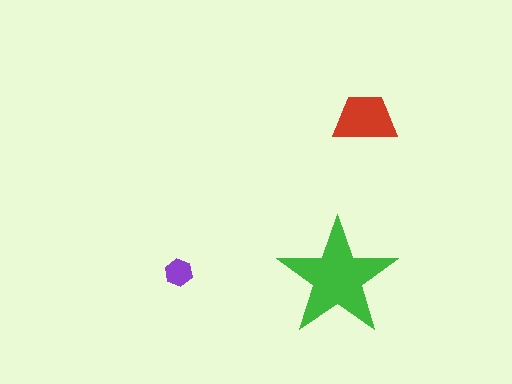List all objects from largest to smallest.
The green star, the red trapezoid, the purple hexagon.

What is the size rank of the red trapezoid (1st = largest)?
2nd.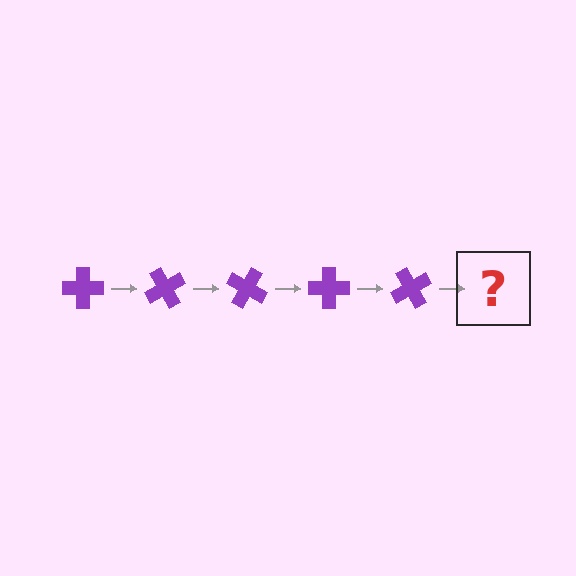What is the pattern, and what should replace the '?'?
The pattern is that the cross rotates 60 degrees each step. The '?' should be a purple cross rotated 300 degrees.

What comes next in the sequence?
The next element should be a purple cross rotated 300 degrees.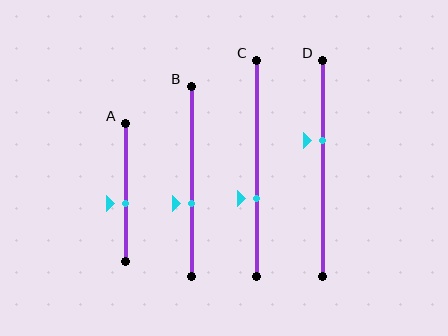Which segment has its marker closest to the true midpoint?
Segment A has its marker closest to the true midpoint.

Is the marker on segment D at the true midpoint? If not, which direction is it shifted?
No, the marker on segment D is shifted upward by about 13% of the segment length.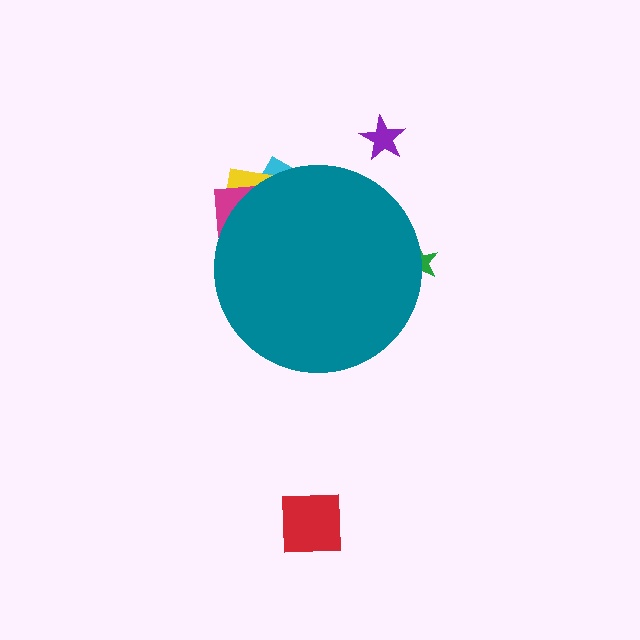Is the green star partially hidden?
Yes, the green star is partially hidden behind the teal circle.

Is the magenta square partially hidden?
Yes, the magenta square is partially hidden behind the teal circle.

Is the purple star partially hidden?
No, the purple star is fully visible.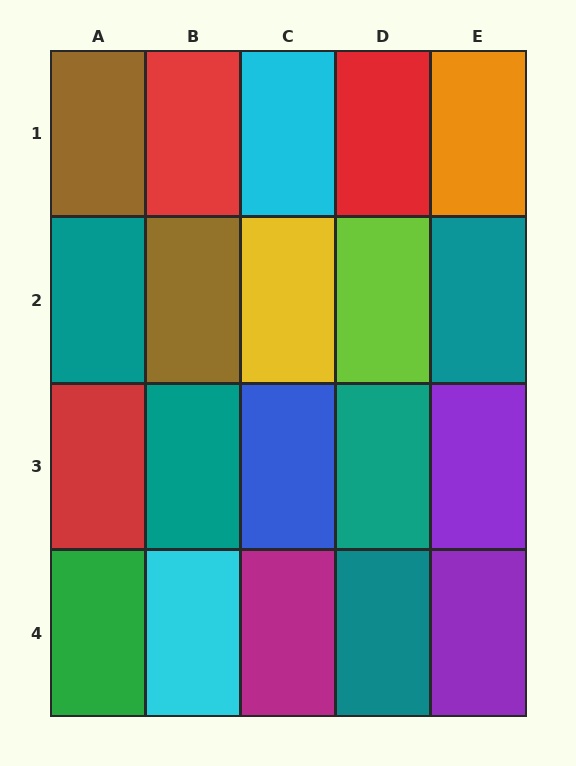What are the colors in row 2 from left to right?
Teal, brown, yellow, lime, teal.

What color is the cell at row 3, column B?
Teal.